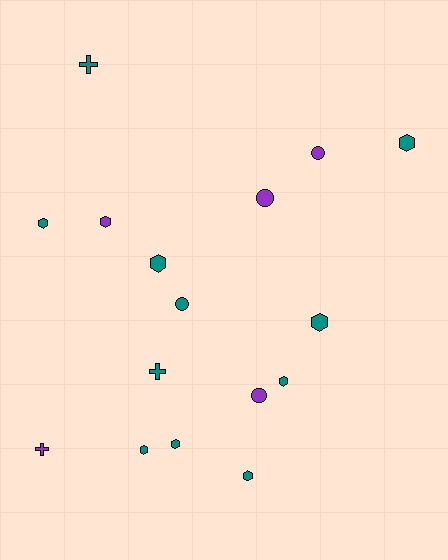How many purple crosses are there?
There is 1 purple cross.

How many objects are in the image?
There are 16 objects.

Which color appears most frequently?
Teal, with 11 objects.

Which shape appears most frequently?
Hexagon, with 9 objects.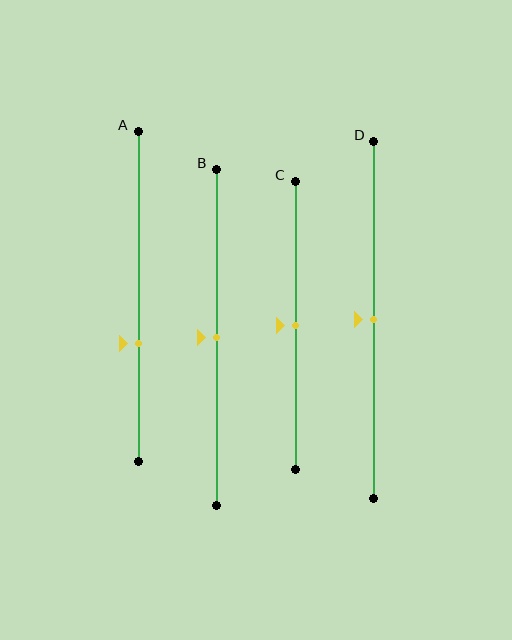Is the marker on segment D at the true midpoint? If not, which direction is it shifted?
Yes, the marker on segment D is at the true midpoint.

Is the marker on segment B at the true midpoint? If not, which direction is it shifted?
Yes, the marker on segment B is at the true midpoint.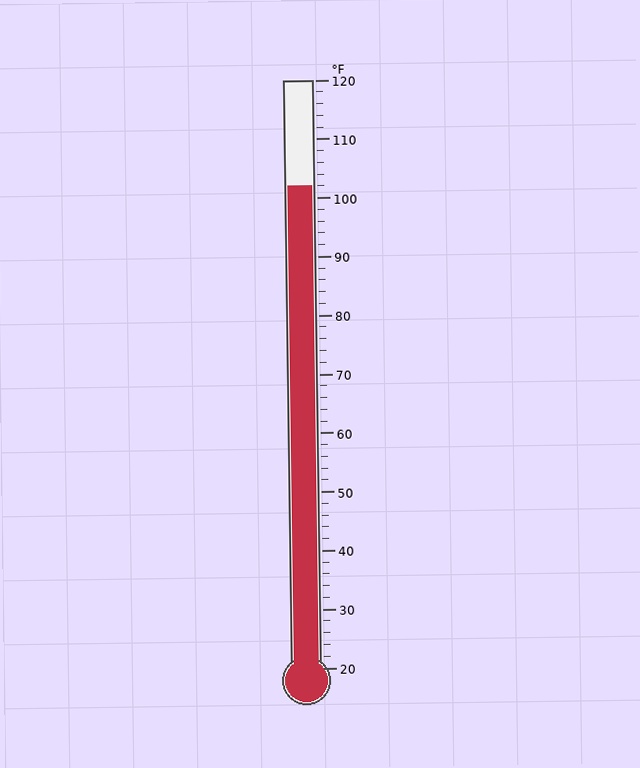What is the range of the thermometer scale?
The thermometer scale ranges from 20°F to 120°F.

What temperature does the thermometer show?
The thermometer shows approximately 102°F.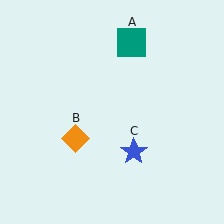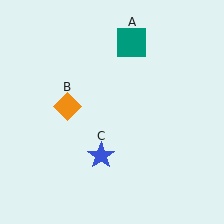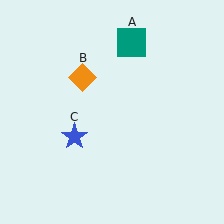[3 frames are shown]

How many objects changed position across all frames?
2 objects changed position: orange diamond (object B), blue star (object C).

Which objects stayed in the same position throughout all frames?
Teal square (object A) remained stationary.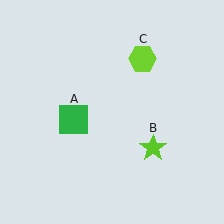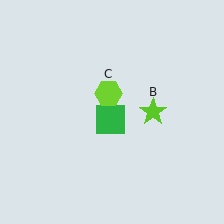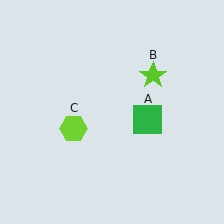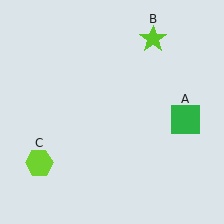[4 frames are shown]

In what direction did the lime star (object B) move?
The lime star (object B) moved up.